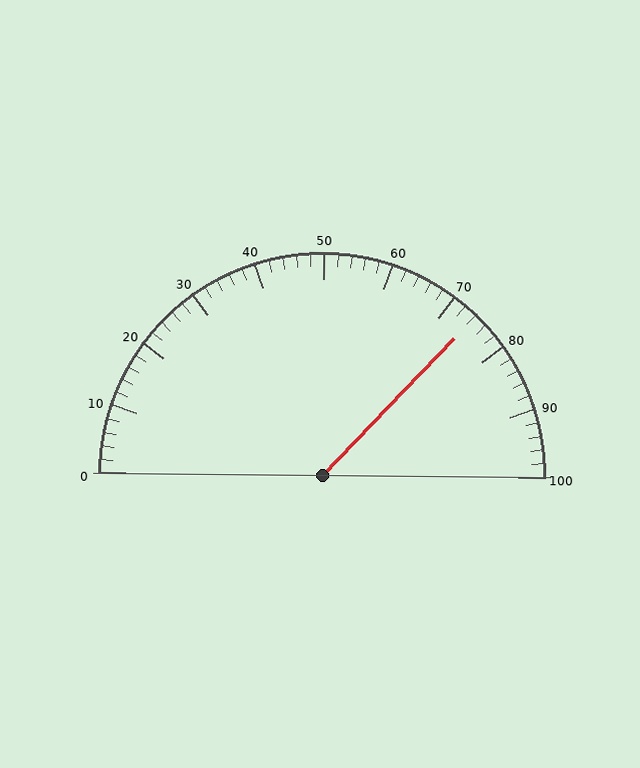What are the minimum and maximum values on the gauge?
The gauge ranges from 0 to 100.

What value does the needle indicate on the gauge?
The needle indicates approximately 74.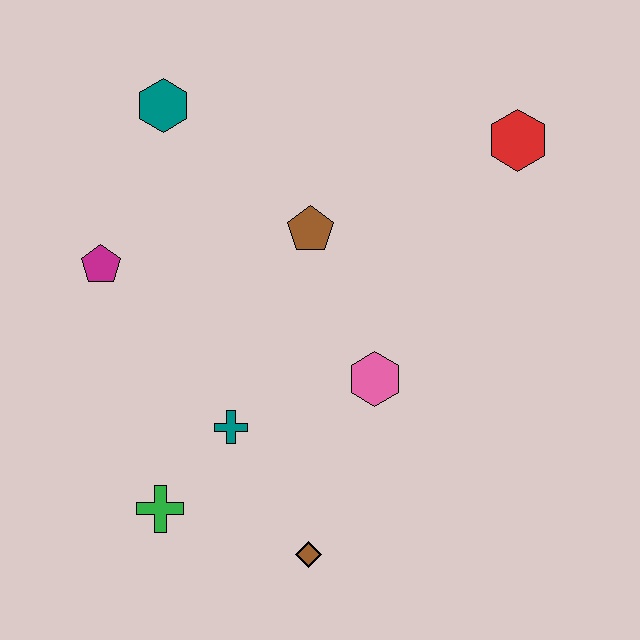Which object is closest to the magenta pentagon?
The teal hexagon is closest to the magenta pentagon.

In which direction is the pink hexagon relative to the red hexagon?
The pink hexagon is below the red hexagon.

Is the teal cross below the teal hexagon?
Yes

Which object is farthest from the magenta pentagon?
The red hexagon is farthest from the magenta pentagon.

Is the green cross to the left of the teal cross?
Yes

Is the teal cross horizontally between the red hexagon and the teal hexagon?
Yes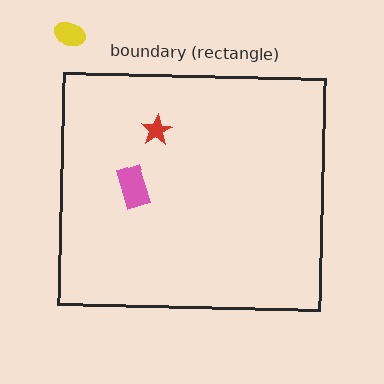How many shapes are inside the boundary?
2 inside, 1 outside.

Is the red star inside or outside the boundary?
Inside.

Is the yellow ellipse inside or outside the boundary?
Outside.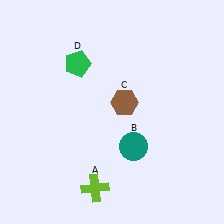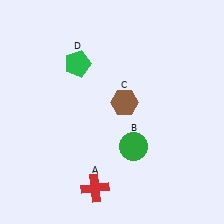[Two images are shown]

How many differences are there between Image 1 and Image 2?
There are 2 differences between the two images.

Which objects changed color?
A changed from lime to red. B changed from teal to green.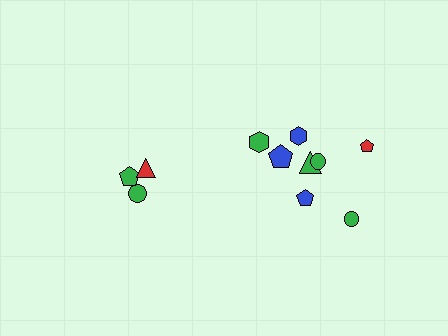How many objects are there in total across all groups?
There are 11 objects.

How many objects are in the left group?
There are 3 objects.